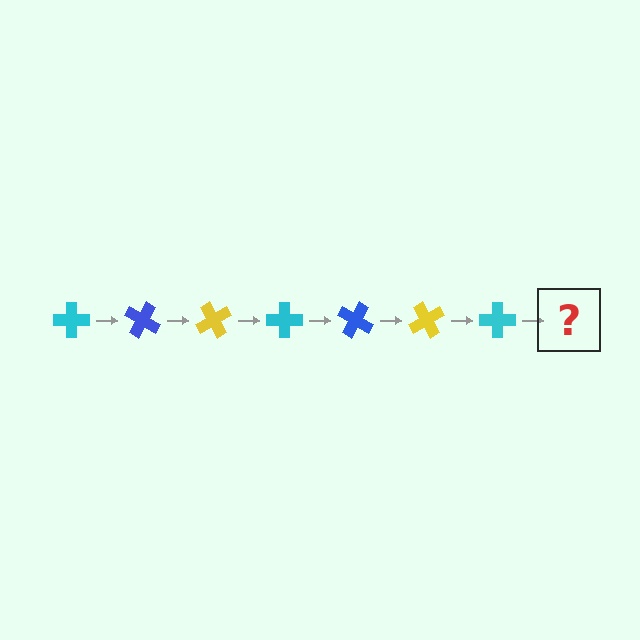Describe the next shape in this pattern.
It should be a blue cross, rotated 210 degrees from the start.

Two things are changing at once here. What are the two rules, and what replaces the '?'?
The two rules are that it rotates 30 degrees each step and the color cycles through cyan, blue, and yellow. The '?' should be a blue cross, rotated 210 degrees from the start.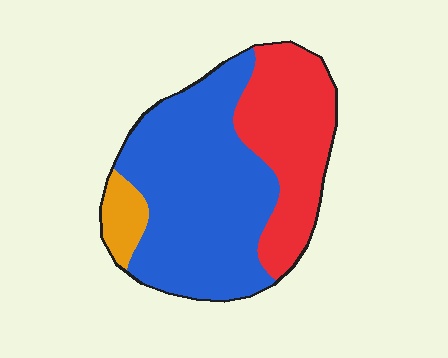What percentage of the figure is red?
Red takes up about one third (1/3) of the figure.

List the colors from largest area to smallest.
From largest to smallest: blue, red, orange.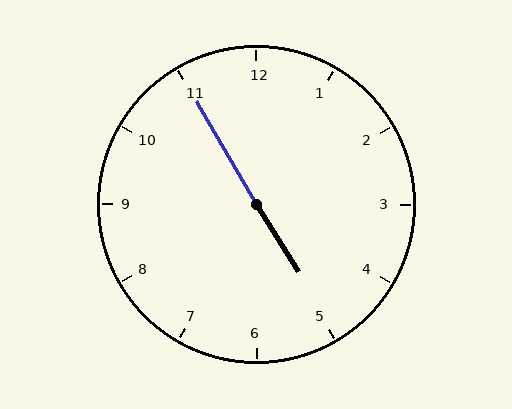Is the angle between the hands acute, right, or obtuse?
It is obtuse.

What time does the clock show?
4:55.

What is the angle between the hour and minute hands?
Approximately 178 degrees.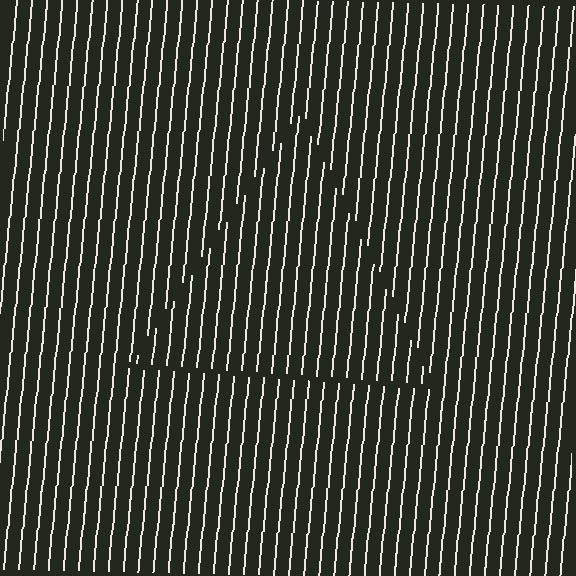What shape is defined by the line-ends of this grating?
An illusory triangle. The interior of the shape contains the same grating, shifted by half a period — the contour is defined by the phase discontinuity where line-ends from the inner and outer gratings abut.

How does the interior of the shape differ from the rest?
The interior of the shape contains the same grating, shifted by half a period — the contour is defined by the phase discontinuity where line-ends from the inner and outer gratings abut.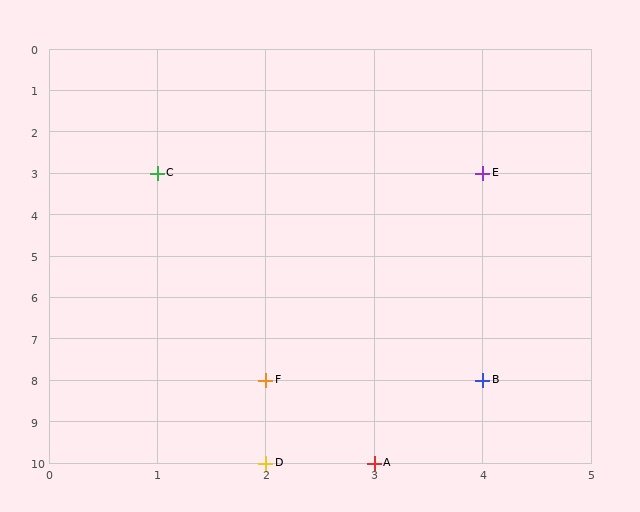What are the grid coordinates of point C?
Point C is at grid coordinates (1, 3).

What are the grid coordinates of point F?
Point F is at grid coordinates (2, 8).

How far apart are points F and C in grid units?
Points F and C are 1 column and 5 rows apart (about 5.1 grid units diagonally).